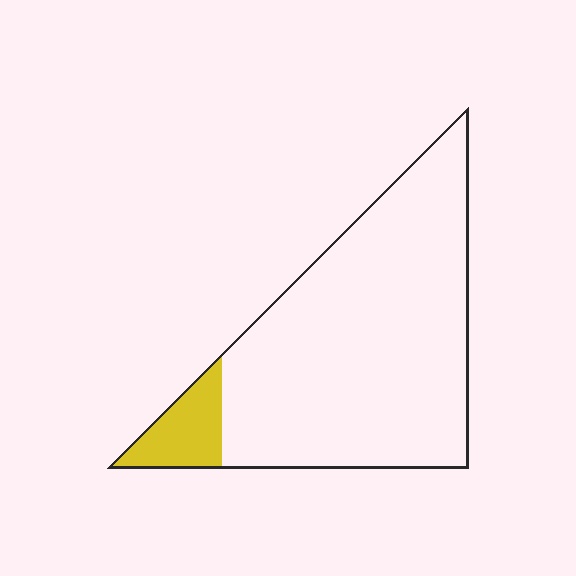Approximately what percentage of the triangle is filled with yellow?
Approximately 10%.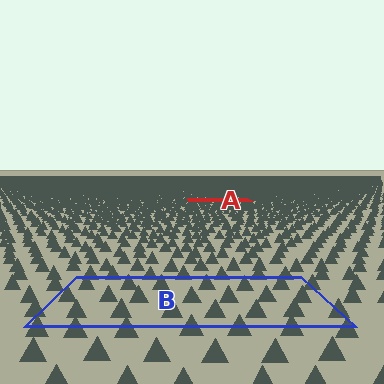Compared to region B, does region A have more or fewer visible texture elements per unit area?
Region A has more texture elements per unit area — they are packed more densely because it is farther away.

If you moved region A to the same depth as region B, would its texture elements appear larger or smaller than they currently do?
They would appear larger. At a closer depth, the same texture elements are projected at a bigger on-screen size.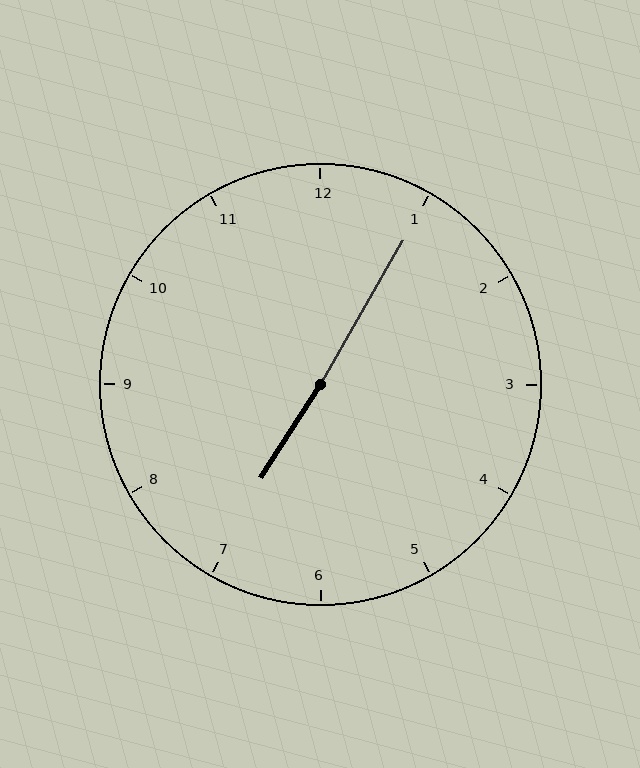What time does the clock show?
7:05.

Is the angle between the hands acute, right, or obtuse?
It is obtuse.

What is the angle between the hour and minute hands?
Approximately 178 degrees.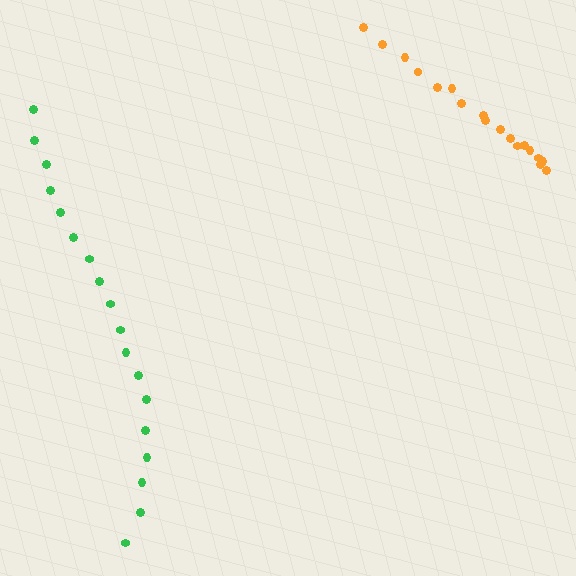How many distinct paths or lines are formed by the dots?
There are 2 distinct paths.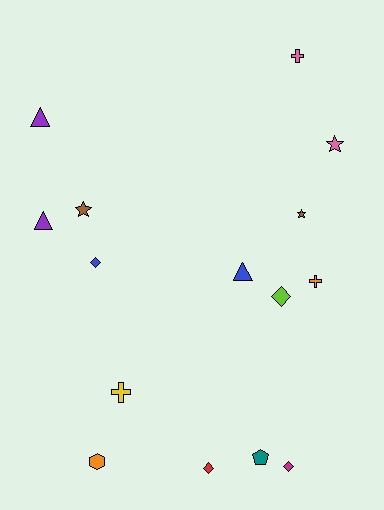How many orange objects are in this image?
There are 2 orange objects.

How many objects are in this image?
There are 15 objects.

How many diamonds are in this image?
There are 4 diamonds.